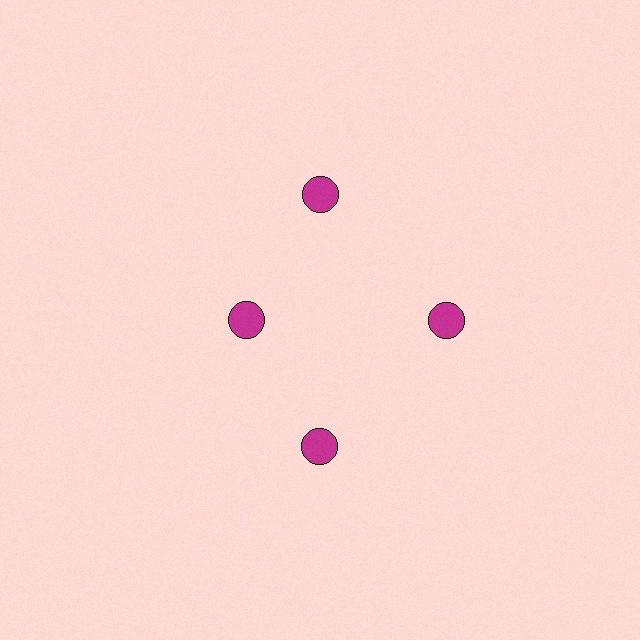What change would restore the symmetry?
The symmetry would be restored by moving it outward, back onto the ring so that all 4 circles sit at equal angles and equal distance from the center.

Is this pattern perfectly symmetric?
No. The 4 magenta circles are arranged in a ring, but one element near the 9 o'clock position is pulled inward toward the center, breaking the 4-fold rotational symmetry.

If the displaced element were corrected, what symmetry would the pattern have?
It would have 4-fold rotational symmetry — the pattern would map onto itself every 90 degrees.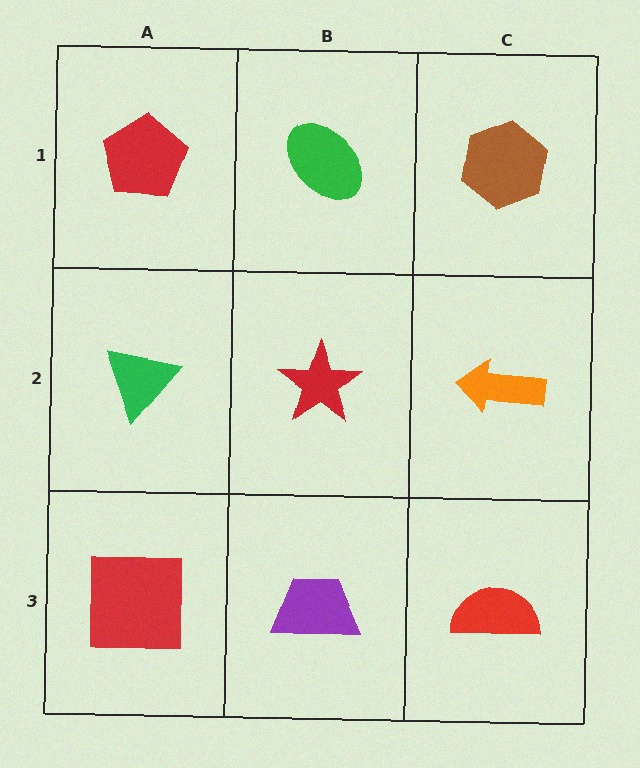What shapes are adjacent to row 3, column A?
A green triangle (row 2, column A), a purple trapezoid (row 3, column B).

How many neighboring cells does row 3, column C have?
2.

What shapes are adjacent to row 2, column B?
A green ellipse (row 1, column B), a purple trapezoid (row 3, column B), a green triangle (row 2, column A), an orange arrow (row 2, column C).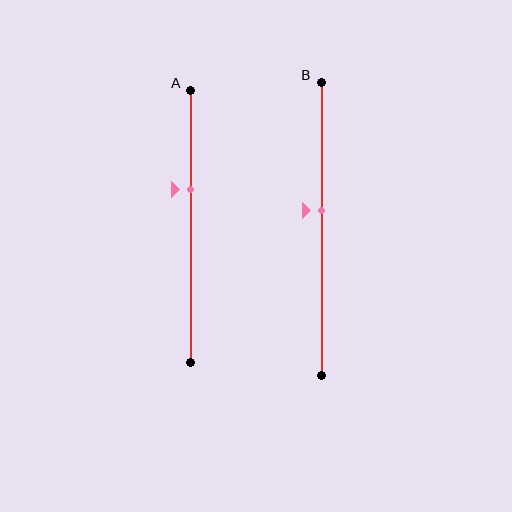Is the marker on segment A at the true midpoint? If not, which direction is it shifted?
No, the marker on segment A is shifted upward by about 13% of the segment length.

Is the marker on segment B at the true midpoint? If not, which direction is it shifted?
No, the marker on segment B is shifted upward by about 6% of the segment length.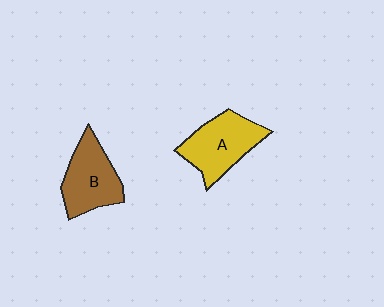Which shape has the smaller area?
Shape B (brown).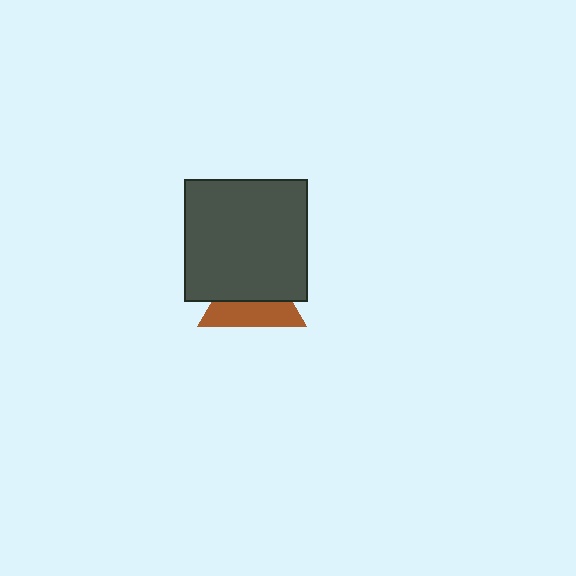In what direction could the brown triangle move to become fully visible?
The brown triangle could move down. That would shift it out from behind the dark gray square entirely.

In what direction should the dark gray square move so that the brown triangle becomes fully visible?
The dark gray square should move up. That is the shortest direction to clear the overlap and leave the brown triangle fully visible.